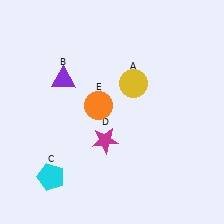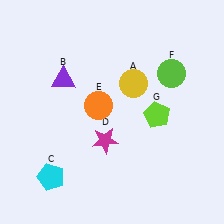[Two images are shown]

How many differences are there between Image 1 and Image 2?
There are 2 differences between the two images.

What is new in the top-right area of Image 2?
A lime circle (F) was added in the top-right area of Image 2.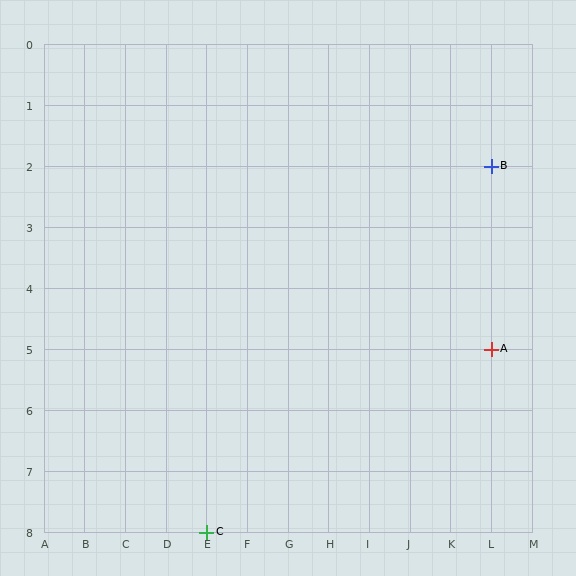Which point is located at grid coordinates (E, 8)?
Point C is at (E, 8).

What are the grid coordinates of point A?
Point A is at grid coordinates (L, 5).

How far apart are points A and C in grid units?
Points A and C are 7 columns and 3 rows apart (about 7.6 grid units diagonally).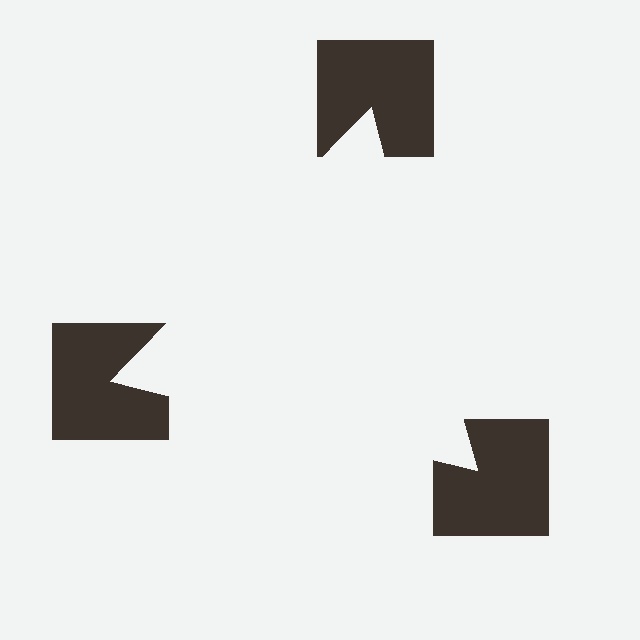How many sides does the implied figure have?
3 sides.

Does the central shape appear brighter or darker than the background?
It typically appears slightly brighter than the background, even though no actual brightness change is drawn.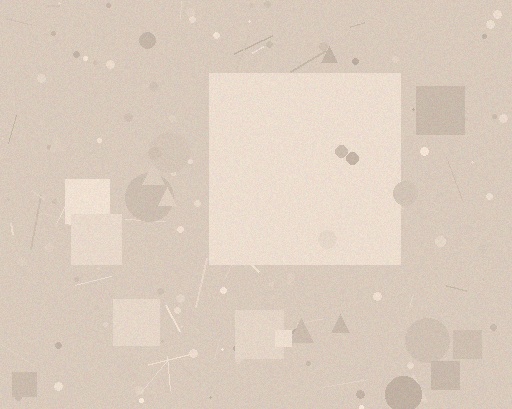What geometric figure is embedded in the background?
A square is embedded in the background.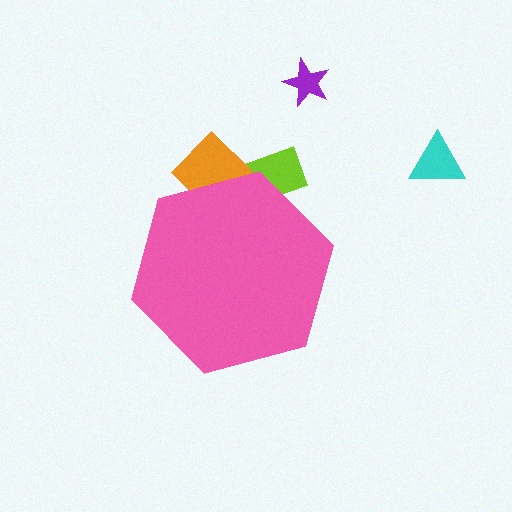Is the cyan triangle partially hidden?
No, the cyan triangle is fully visible.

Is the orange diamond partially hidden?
Yes, the orange diamond is partially hidden behind the pink hexagon.